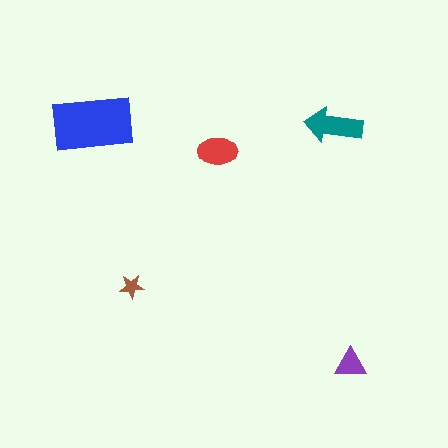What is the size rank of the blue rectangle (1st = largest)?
1st.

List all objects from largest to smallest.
The blue rectangle, the teal arrow, the red ellipse, the purple triangle, the brown star.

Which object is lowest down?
The purple triangle is bottommost.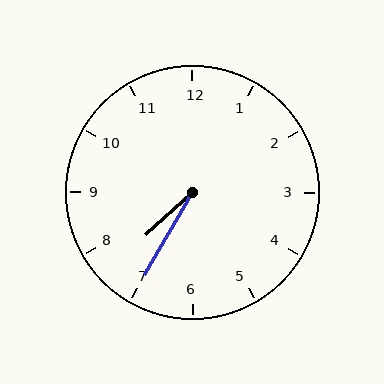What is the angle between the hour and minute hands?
Approximately 18 degrees.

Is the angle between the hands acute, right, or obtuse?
It is acute.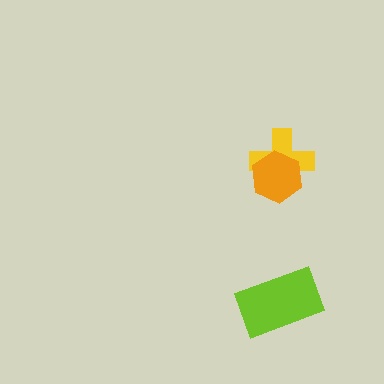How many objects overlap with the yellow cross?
1 object overlaps with the yellow cross.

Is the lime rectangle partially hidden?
No, no other shape covers it.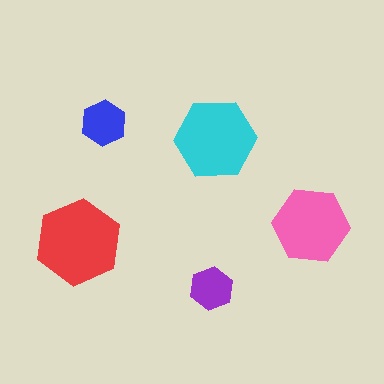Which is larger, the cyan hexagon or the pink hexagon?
The cyan one.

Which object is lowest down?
The purple hexagon is bottommost.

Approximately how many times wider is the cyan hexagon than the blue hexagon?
About 2 times wider.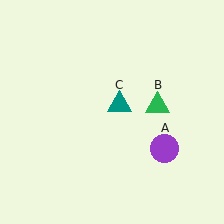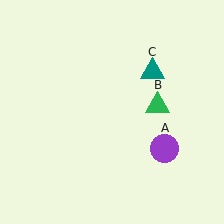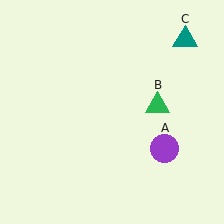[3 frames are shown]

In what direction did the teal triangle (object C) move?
The teal triangle (object C) moved up and to the right.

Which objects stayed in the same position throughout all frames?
Purple circle (object A) and green triangle (object B) remained stationary.